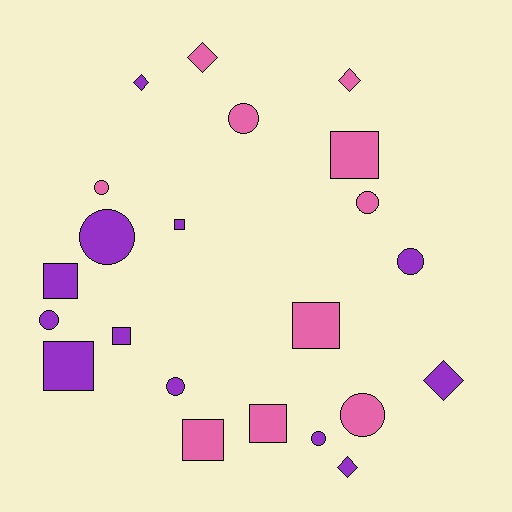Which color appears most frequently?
Purple, with 12 objects.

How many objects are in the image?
There are 22 objects.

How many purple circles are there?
There are 5 purple circles.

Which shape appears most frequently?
Circle, with 9 objects.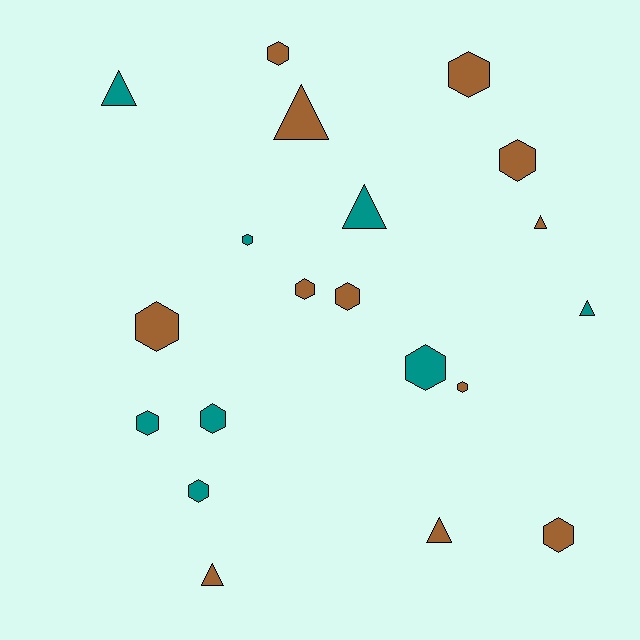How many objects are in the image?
There are 20 objects.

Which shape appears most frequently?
Hexagon, with 13 objects.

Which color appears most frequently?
Brown, with 12 objects.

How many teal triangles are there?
There are 3 teal triangles.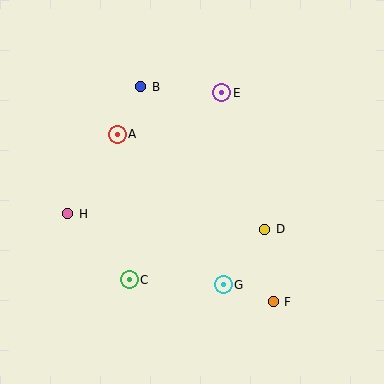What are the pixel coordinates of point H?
Point H is at (68, 214).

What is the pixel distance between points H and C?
The distance between H and C is 90 pixels.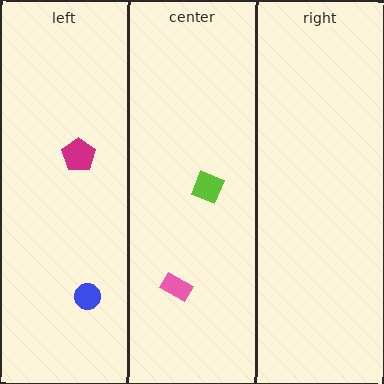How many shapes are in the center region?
2.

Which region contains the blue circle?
The left region.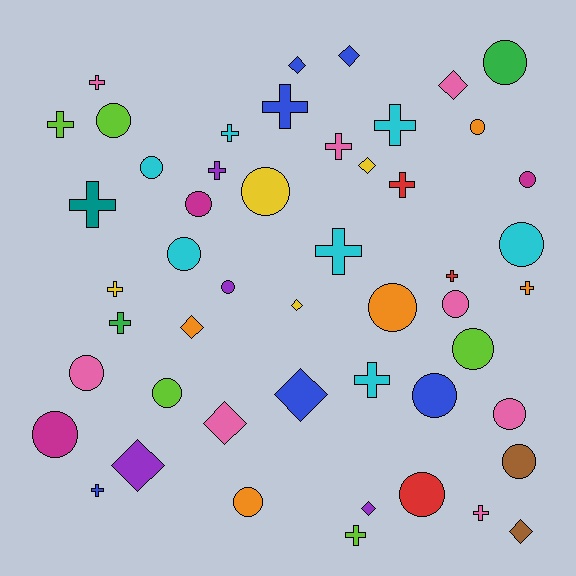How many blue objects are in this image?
There are 6 blue objects.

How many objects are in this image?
There are 50 objects.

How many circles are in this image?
There are 21 circles.